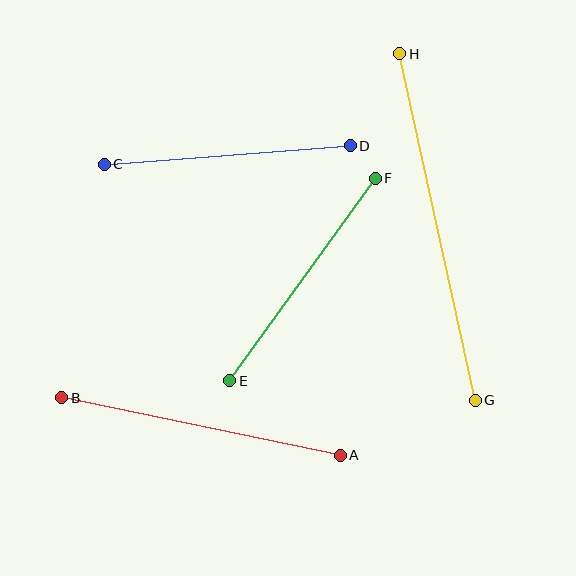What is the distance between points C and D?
The distance is approximately 247 pixels.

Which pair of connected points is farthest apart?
Points G and H are farthest apart.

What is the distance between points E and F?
The distance is approximately 249 pixels.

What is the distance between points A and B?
The distance is approximately 285 pixels.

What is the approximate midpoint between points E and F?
The midpoint is at approximately (302, 279) pixels.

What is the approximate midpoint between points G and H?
The midpoint is at approximately (438, 227) pixels.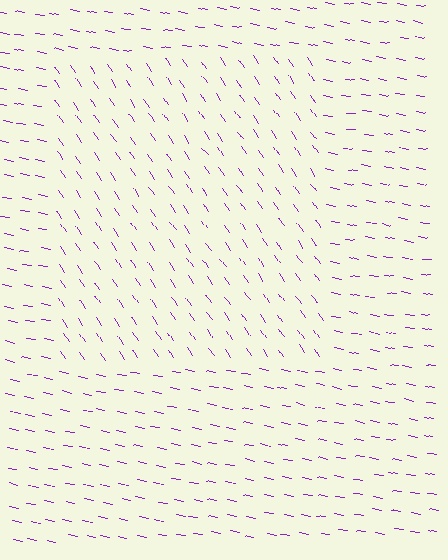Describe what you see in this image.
The image is filled with small purple line segments. A rectangle region in the image has lines oriented differently from the surrounding lines, creating a visible texture boundary.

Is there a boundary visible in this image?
Yes, there is a texture boundary formed by a change in line orientation.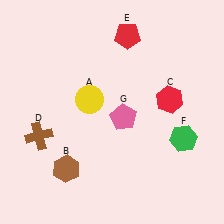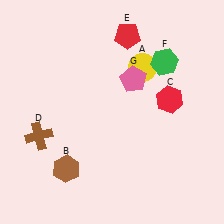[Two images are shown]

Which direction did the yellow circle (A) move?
The yellow circle (A) moved right.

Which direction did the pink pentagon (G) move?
The pink pentagon (G) moved up.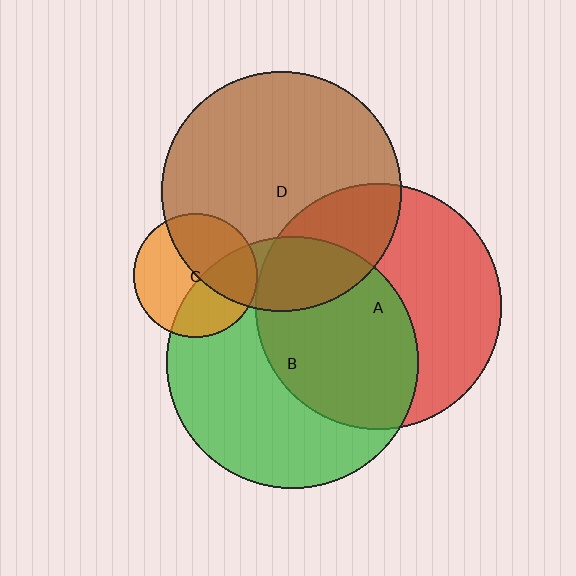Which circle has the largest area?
Circle B (green).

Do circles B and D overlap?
Yes.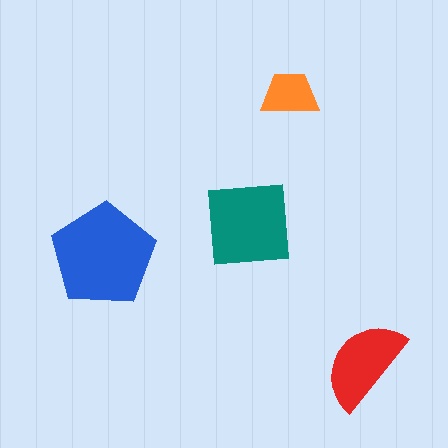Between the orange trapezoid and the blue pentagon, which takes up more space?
The blue pentagon.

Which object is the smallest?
The orange trapezoid.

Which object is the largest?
The blue pentagon.